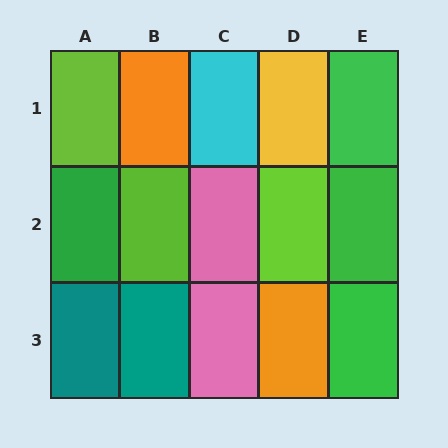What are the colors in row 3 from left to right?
Teal, teal, pink, orange, green.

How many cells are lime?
3 cells are lime.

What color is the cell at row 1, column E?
Green.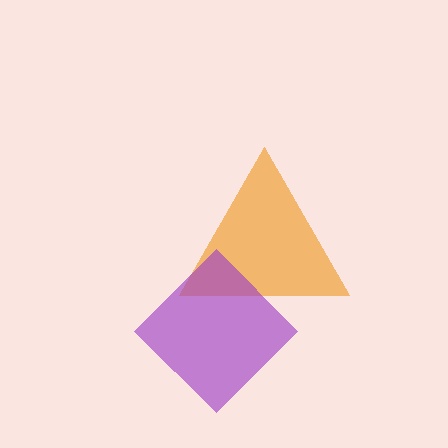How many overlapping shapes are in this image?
There are 2 overlapping shapes in the image.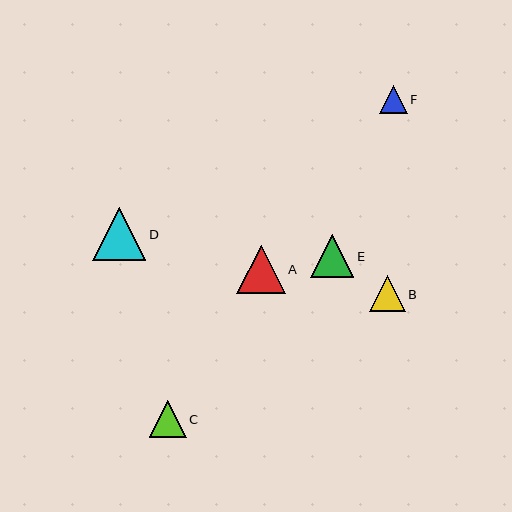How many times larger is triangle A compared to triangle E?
Triangle A is approximately 1.1 times the size of triangle E.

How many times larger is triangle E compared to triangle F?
Triangle E is approximately 1.5 times the size of triangle F.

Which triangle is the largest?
Triangle D is the largest with a size of approximately 54 pixels.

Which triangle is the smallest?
Triangle F is the smallest with a size of approximately 28 pixels.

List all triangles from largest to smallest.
From largest to smallest: D, A, E, C, B, F.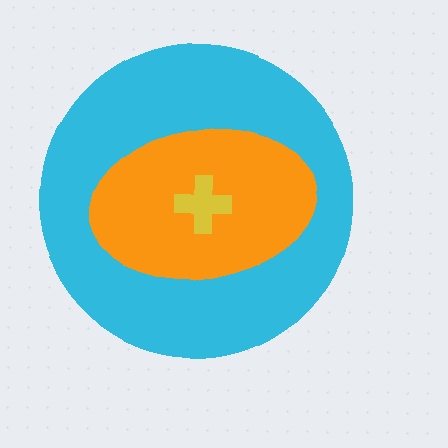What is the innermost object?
The yellow cross.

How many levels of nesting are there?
3.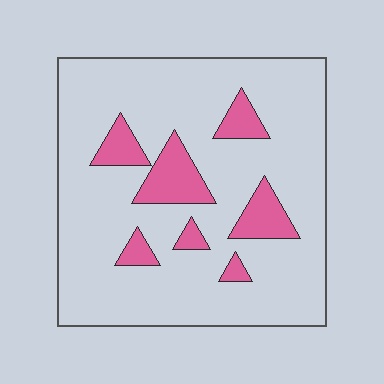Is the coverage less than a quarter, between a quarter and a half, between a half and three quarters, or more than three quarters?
Less than a quarter.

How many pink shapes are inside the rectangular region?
7.